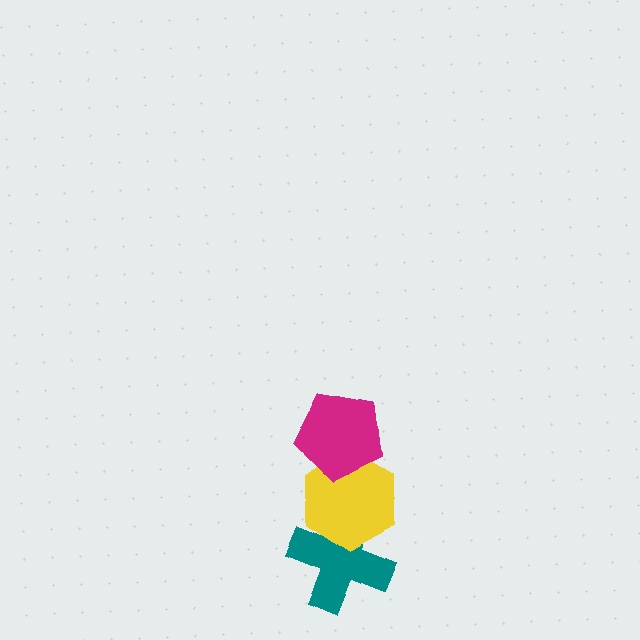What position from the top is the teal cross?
The teal cross is 3rd from the top.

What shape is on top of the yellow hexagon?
The magenta pentagon is on top of the yellow hexagon.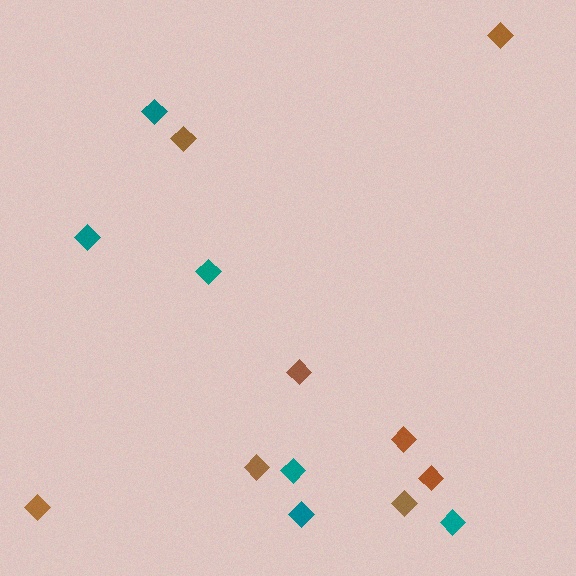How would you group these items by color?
There are 2 groups: one group of teal diamonds (6) and one group of brown diamonds (8).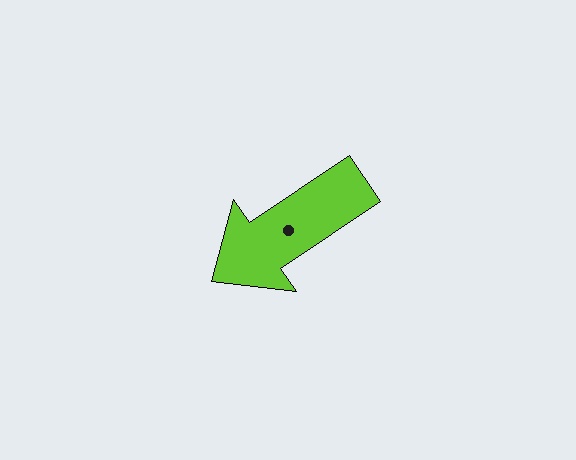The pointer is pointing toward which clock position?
Roughly 8 o'clock.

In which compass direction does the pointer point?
Southwest.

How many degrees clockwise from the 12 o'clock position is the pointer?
Approximately 236 degrees.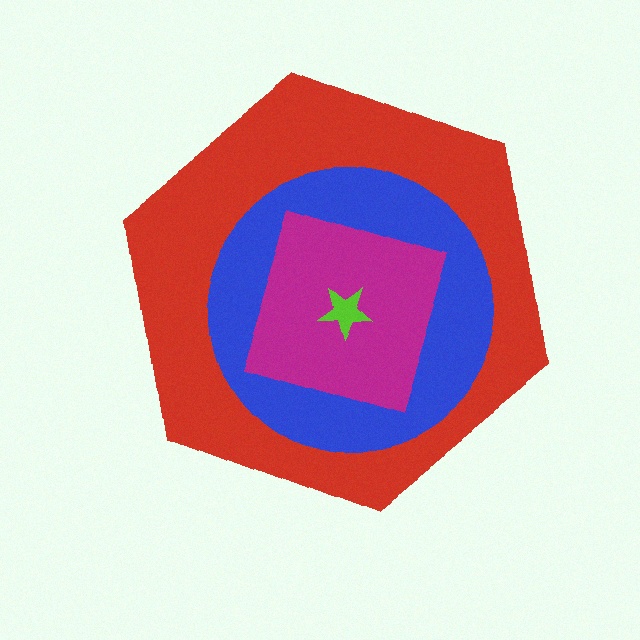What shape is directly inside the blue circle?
The magenta diamond.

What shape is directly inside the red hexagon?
The blue circle.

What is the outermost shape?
The red hexagon.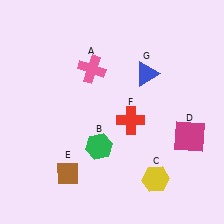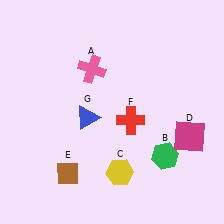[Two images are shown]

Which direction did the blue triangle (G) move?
The blue triangle (G) moved left.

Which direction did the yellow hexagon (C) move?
The yellow hexagon (C) moved left.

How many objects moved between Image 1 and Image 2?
3 objects moved between the two images.